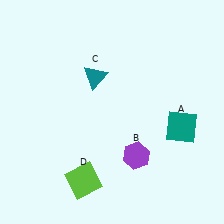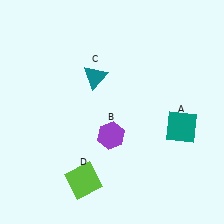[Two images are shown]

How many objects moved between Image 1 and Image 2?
1 object moved between the two images.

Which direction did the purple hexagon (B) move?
The purple hexagon (B) moved left.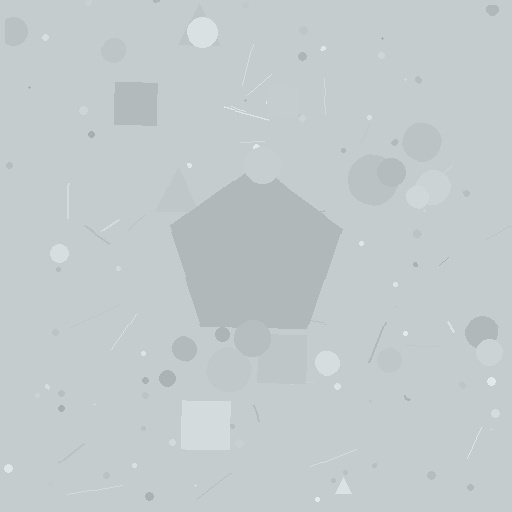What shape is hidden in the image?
A pentagon is hidden in the image.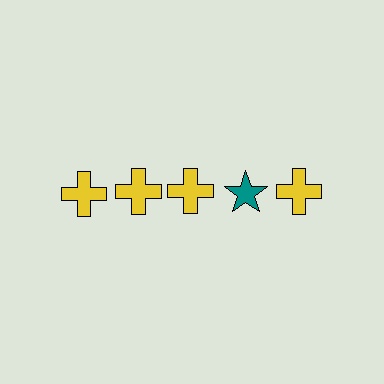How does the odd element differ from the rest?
It differs in both color (teal instead of yellow) and shape (star instead of cross).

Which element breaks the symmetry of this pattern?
The teal star in the top row, second from right column breaks the symmetry. All other shapes are yellow crosses.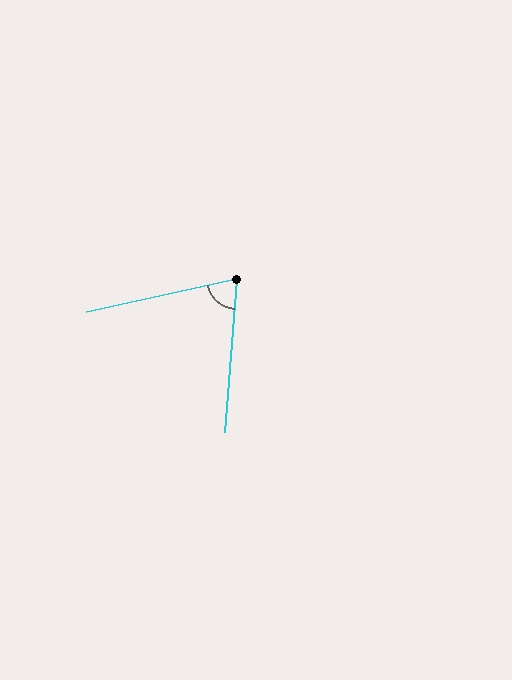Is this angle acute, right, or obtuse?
It is acute.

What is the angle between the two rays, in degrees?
Approximately 73 degrees.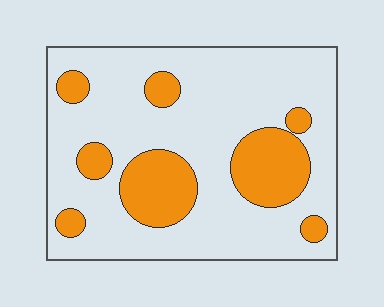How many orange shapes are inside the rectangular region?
8.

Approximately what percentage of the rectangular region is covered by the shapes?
Approximately 25%.